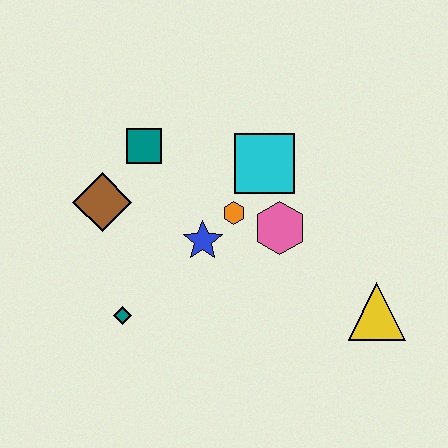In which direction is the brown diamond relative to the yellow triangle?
The brown diamond is to the left of the yellow triangle.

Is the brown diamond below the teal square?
Yes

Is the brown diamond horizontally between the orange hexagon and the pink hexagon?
No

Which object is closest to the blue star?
The orange hexagon is closest to the blue star.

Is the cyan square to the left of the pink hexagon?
Yes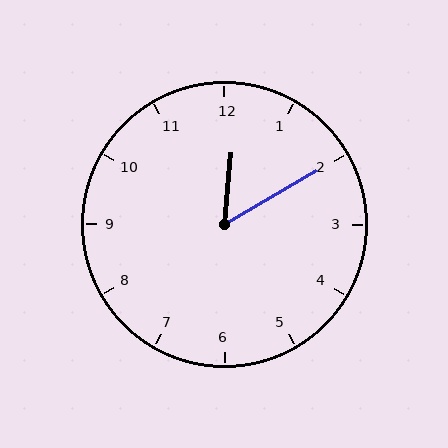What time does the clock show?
12:10.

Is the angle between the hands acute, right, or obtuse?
It is acute.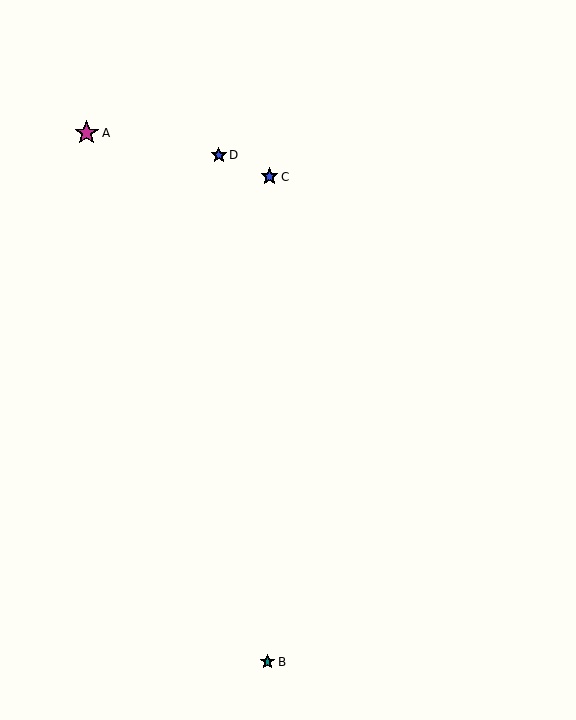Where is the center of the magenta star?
The center of the magenta star is at (87, 133).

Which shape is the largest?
The magenta star (labeled A) is the largest.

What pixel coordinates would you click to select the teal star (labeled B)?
Click at (267, 662) to select the teal star B.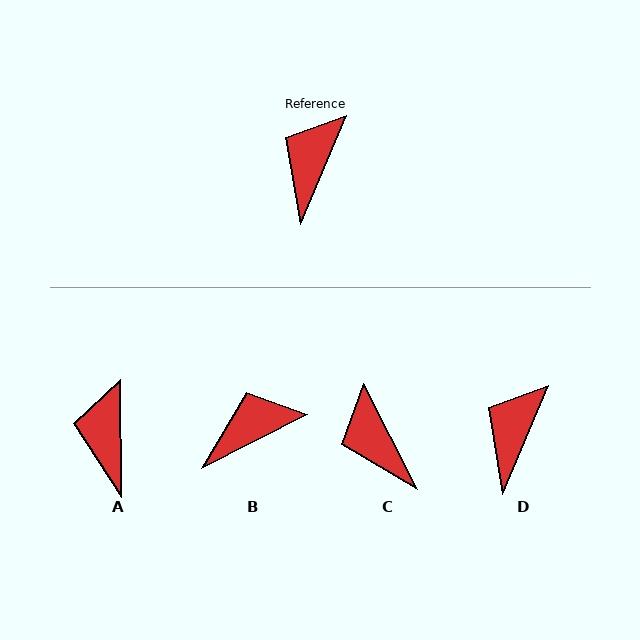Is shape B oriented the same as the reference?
No, it is off by about 40 degrees.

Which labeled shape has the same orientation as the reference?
D.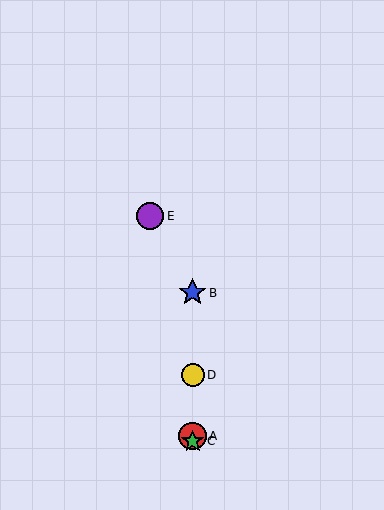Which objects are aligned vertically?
Objects A, B, C, D are aligned vertically.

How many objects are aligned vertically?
4 objects (A, B, C, D) are aligned vertically.